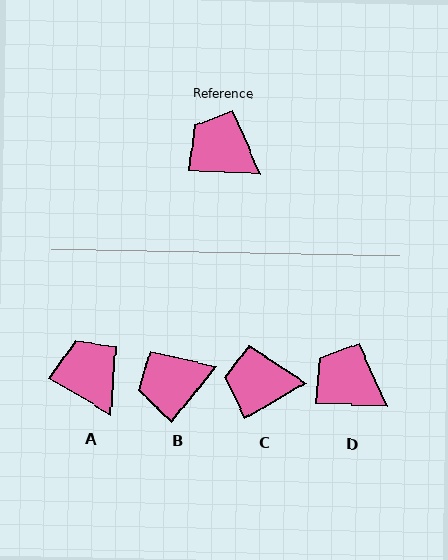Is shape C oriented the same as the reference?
No, it is off by about 32 degrees.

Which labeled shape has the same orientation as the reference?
D.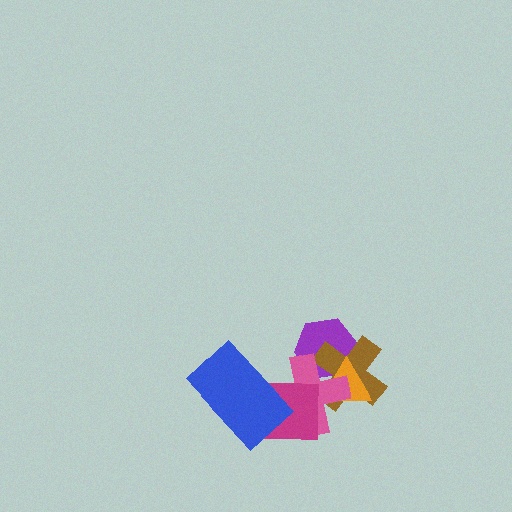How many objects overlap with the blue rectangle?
2 objects overlap with the blue rectangle.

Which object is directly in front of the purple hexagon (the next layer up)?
The brown cross is directly in front of the purple hexagon.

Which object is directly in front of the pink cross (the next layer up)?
The magenta square is directly in front of the pink cross.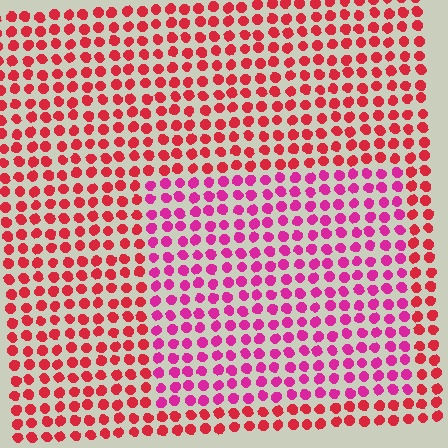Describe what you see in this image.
The image is filled with small red elements in a uniform arrangement. A rectangle-shaped region is visible where the elements are tinted to a slightly different hue, forming a subtle color boundary.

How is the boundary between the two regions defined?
The boundary is defined purely by a slight shift in hue (about 33 degrees). Spacing, size, and orientation are identical on both sides.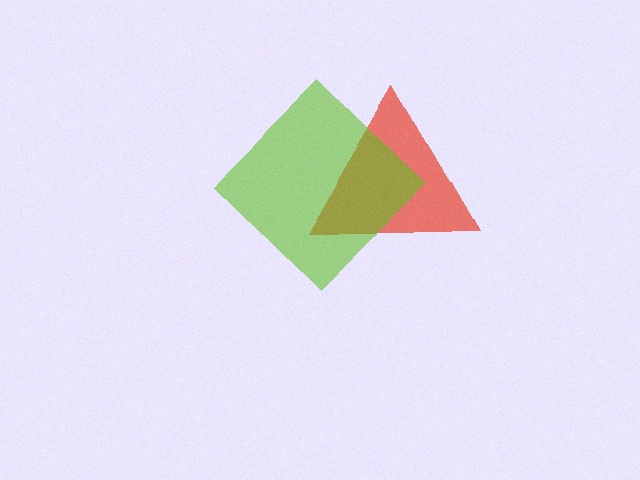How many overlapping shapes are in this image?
There are 2 overlapping shapes in the image.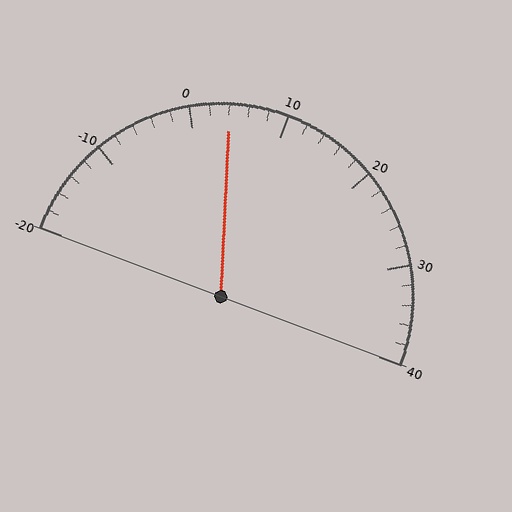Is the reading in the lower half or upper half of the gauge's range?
The reading is in the lower half of the range (-20 to 40).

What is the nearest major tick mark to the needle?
The nearest major tick mark is 0.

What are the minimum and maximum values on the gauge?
The gauge ranges from -20 to 40.